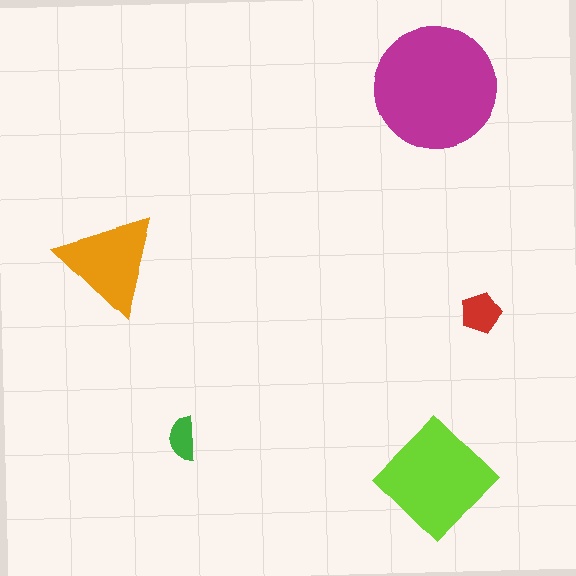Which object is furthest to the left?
The orange triangle is leftmost.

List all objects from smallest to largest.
The green semicircle, the red pentagon, the orange triangle, the lime diamond, the magenta circle.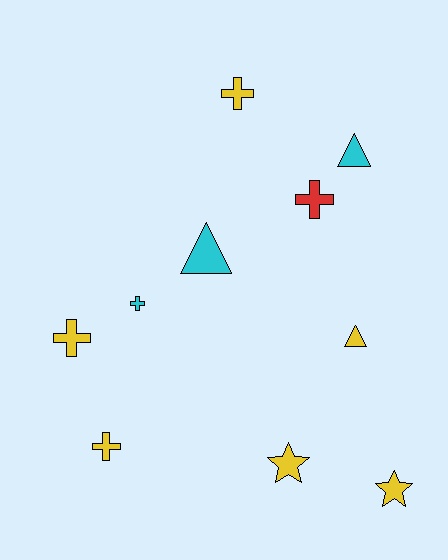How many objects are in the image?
There are 10 objects.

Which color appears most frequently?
Yellow, with 6 objects.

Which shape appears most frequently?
Cross, with 5 objects.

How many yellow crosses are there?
There are 3 yellow crosses.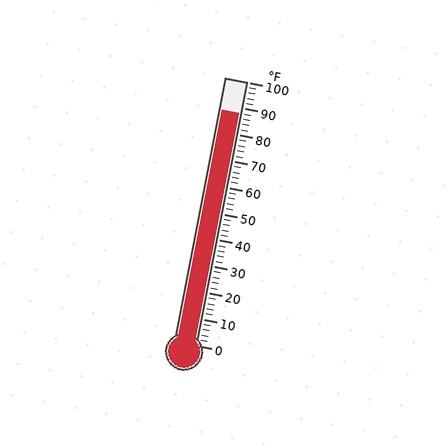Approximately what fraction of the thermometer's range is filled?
The thermometer is filled to approximately 90% of its range.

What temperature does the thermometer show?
The thermometer shows approximately 88°F.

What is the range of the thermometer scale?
The thermometer scale ranges from 0°F to 100°F.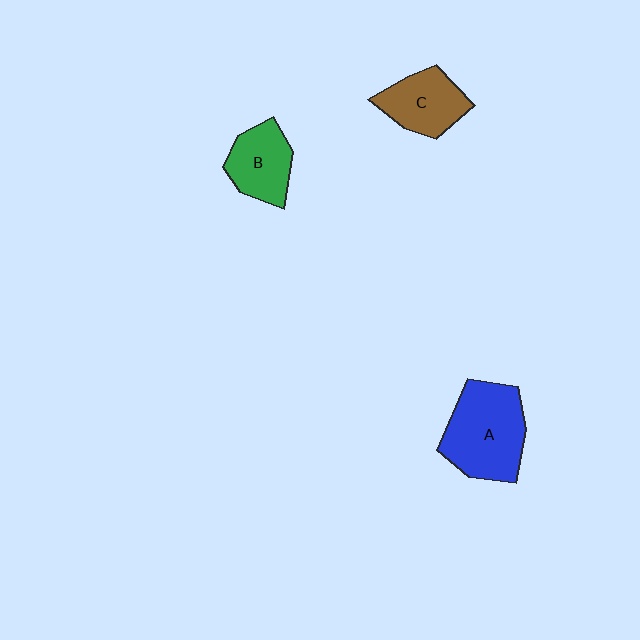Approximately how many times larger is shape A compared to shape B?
Approximately 1.6 times.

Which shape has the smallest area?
Shape B (green).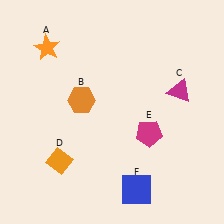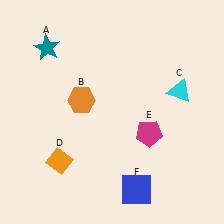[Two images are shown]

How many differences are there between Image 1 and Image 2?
There are 2 differences between the two images.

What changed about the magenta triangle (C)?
In Image 1, C is magenta. In Image 2, it changed to cyan.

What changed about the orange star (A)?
In Image 1, A is orange. In Image 2, it changed to teal.